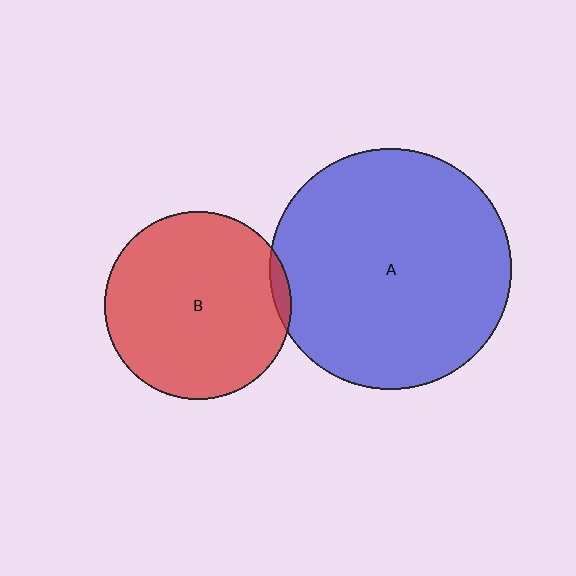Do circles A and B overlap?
Yes.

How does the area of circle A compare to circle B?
Approximately 1.7 times.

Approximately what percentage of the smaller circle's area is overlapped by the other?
Approximately 5%.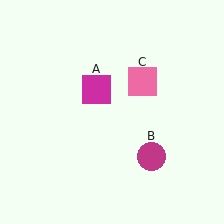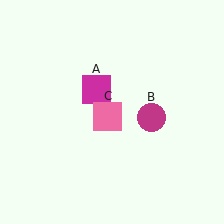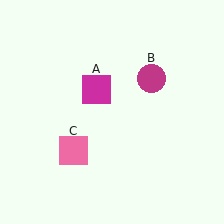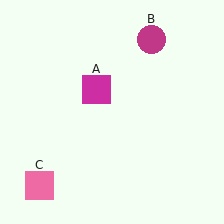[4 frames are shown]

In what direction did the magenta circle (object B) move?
The magenta circle (object B) moved up.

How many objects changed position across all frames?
2 objects changed position: magenta circle (object B), pink square (object C).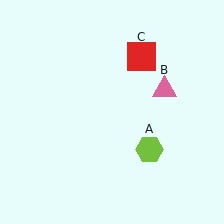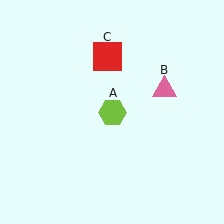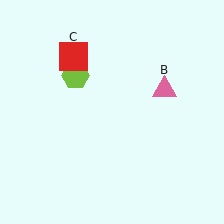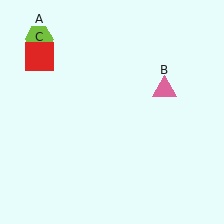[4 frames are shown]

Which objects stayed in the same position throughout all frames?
Pink triangle (object B) remained stationary.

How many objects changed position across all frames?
2 objects changed position: lime hexagon (object A), red square (object C).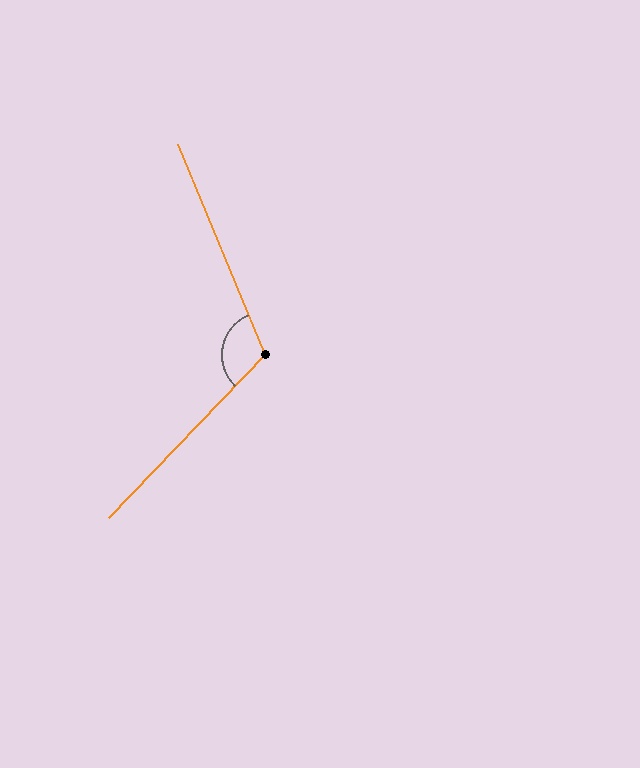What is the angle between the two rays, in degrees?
Approximately 114 degrees.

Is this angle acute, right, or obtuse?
It is obtuse.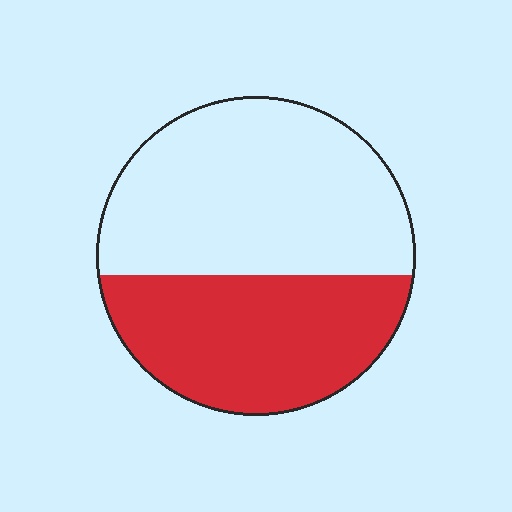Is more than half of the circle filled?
No.